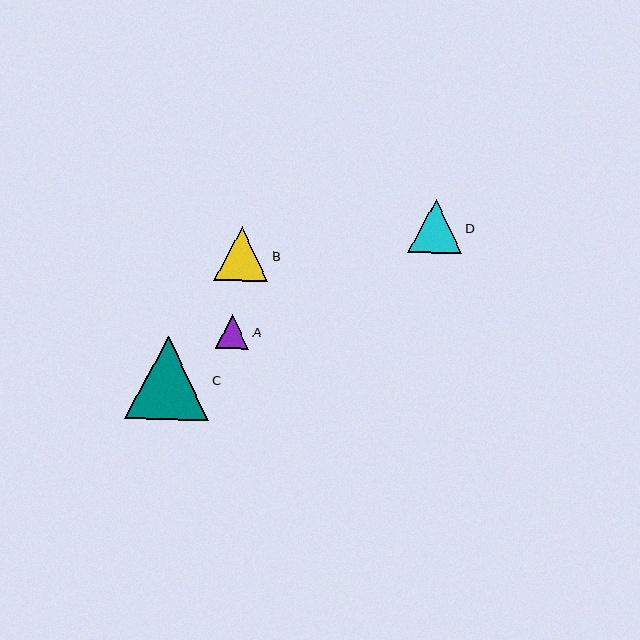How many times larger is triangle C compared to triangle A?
Triangle C is approximately 2.5 times the size of triangle A.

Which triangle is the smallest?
Triangle A is the smallest with a size of approximately 33 pixels.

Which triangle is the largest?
Triangle C is the largest with a size of approximately 83 pixels.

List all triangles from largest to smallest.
From largest to smallest: C, B, D, A.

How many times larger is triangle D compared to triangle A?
Triangle D is approximately 1.6 times the size of triangle A.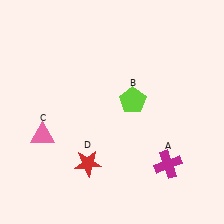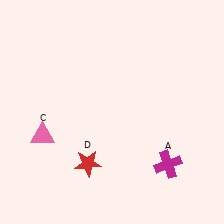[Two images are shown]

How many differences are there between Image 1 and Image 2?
There is 1 difference between the two images.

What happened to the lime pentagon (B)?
The lime pentagon (B) was removed in Image 2. It was in the top-right area of Image 1.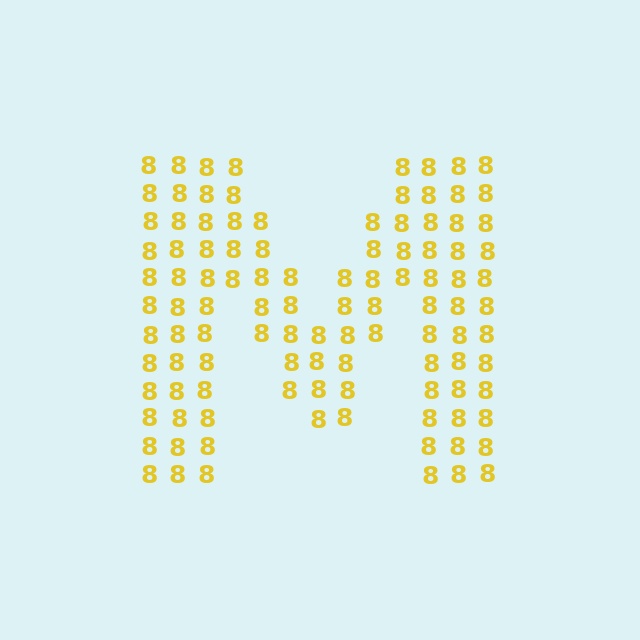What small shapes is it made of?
It is made of small digit 8's.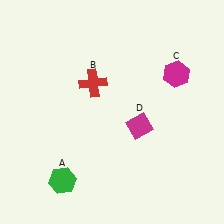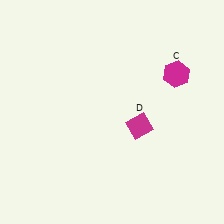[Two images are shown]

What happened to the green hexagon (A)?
The green hexagon (A) was removed in Image 2. It was in the bottom-left area of Image 1.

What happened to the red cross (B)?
The red cross (B) was removed in Image 2. It was in the top-left area of Image 1.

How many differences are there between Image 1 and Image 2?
There are 2 differences between the two images.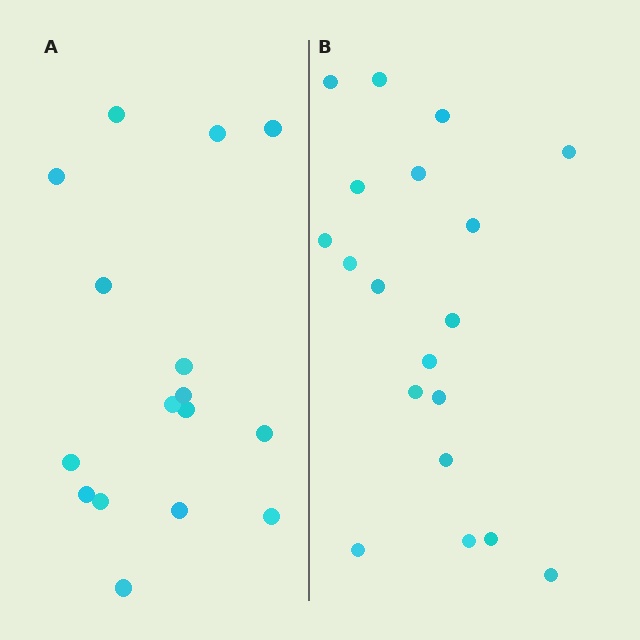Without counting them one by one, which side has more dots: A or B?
Region B (the right region) has more dots.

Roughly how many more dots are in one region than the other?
Region B has just a few more — roughly 2 or 3 more dots than region A.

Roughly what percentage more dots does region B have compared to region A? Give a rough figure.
About 20% more.